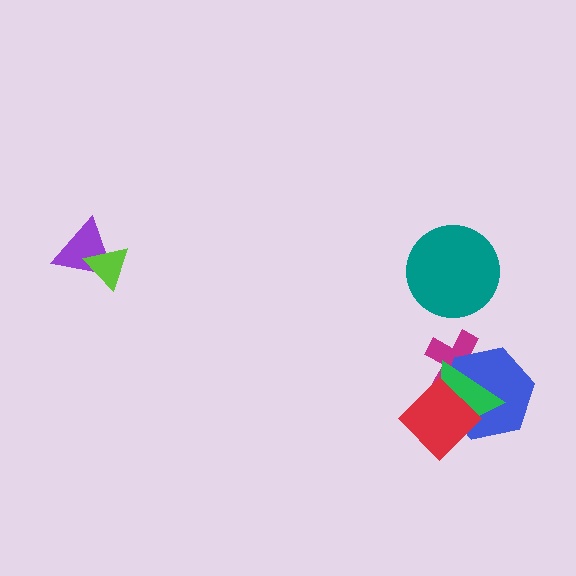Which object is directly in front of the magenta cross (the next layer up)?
The blue hexagon is directly in front of the magenta cross.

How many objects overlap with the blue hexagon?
3 objects overlap with the blue hexagon.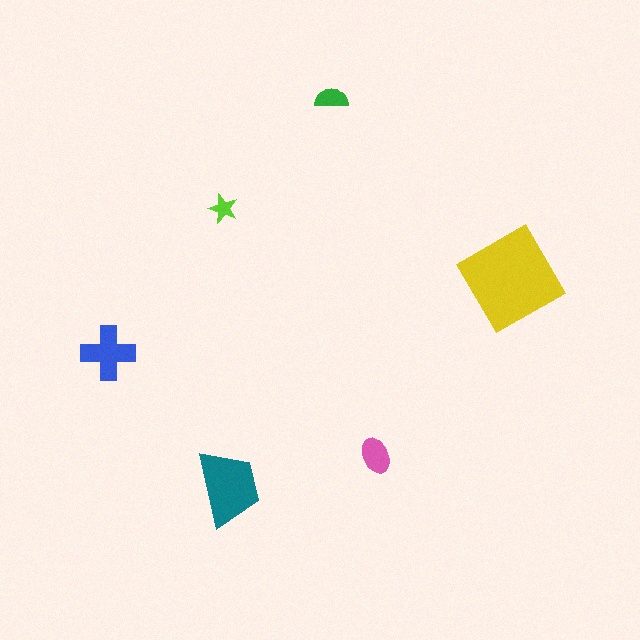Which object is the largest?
The yellow diamond.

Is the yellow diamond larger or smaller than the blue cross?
Larger.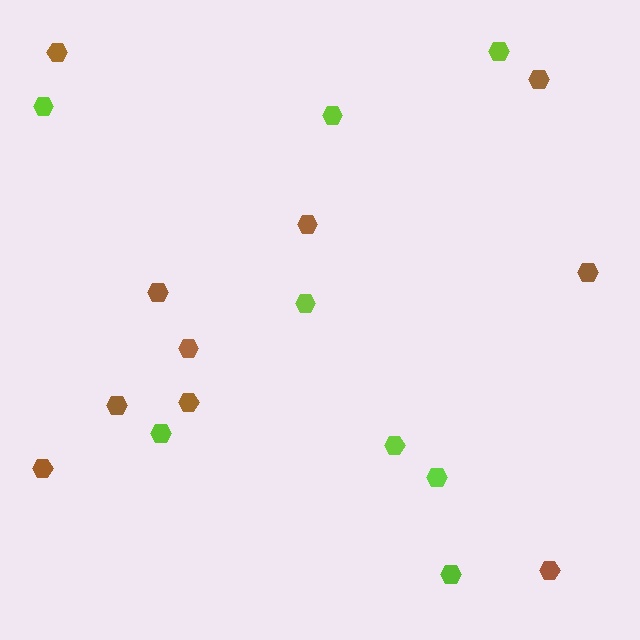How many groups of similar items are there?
There are 2 groups: one group of lime hexagons (8) and one group of brown hexagons (10).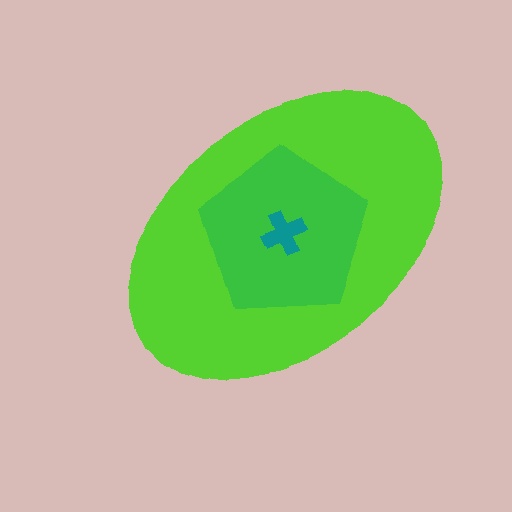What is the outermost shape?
The lime ellipse.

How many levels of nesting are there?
3.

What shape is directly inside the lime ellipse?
The green pentagon.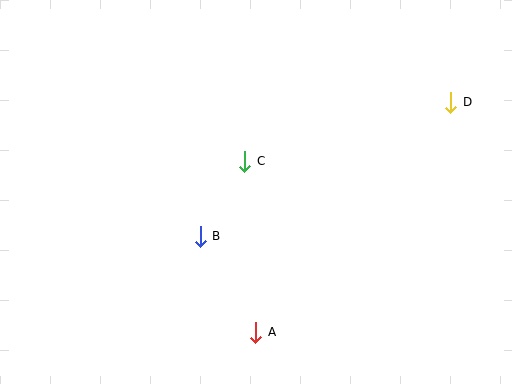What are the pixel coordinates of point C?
Point C is at (245, 161).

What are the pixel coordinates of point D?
Point D is at (451, 102).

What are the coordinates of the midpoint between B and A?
The midpoint between B and A is at (228, 284).